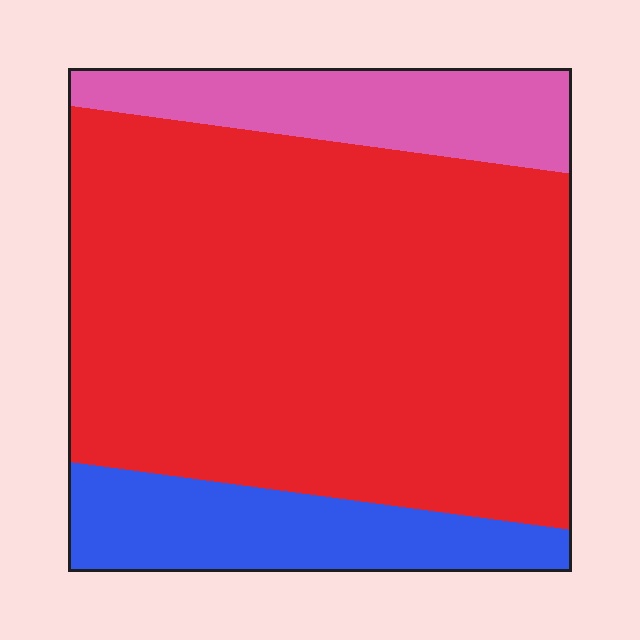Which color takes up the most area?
Red, at roughly 70%.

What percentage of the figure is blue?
Blue takes up about one sixth (1/6) of the figure.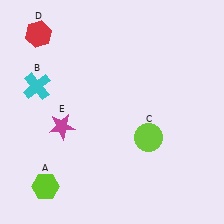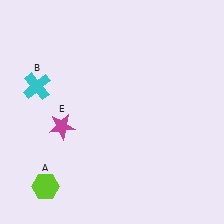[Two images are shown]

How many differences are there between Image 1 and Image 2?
There are 2 differences between the two images.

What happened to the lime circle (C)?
The lime circle (C) was removed in Image 2. It was in the bottom-right area of Image 1.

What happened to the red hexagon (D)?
The red hexagon (D) was removed in Image 2. It was in the top-left area of Image 1.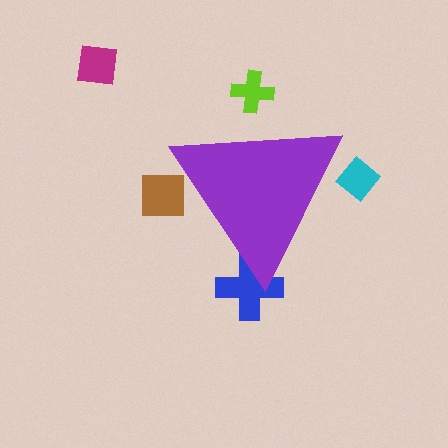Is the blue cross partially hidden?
Yes, the blue cross is partially hidden behind the purple triangle.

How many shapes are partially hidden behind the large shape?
4 shapes are partially hidden.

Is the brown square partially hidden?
Yes, the brown square is partially hidden behind the purple triangle.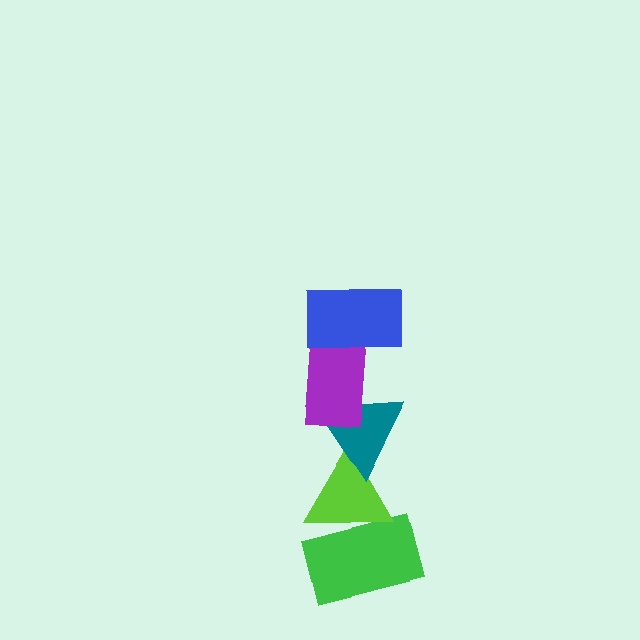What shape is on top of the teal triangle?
The purple rectangle is on top of the teal triangle.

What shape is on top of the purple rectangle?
The blue rectangle is on top of the purple rectangle.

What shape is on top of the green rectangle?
The lime triangle is on top of the green rectangle.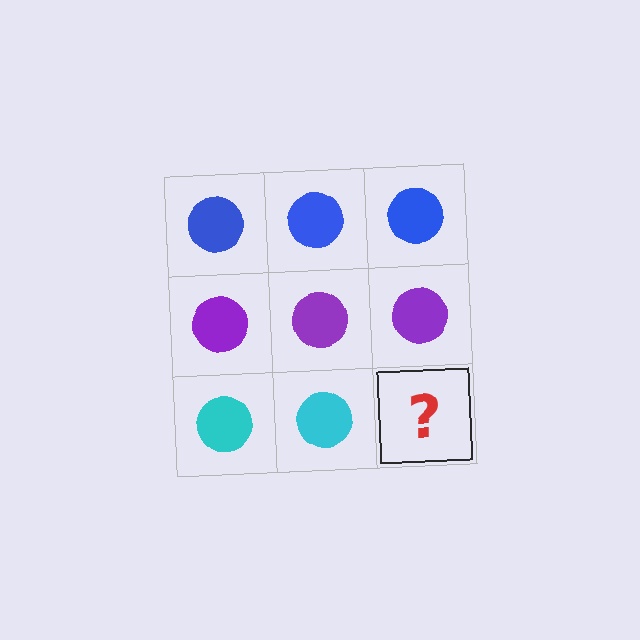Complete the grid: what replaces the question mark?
The question mark should be replaced with a cyan circle.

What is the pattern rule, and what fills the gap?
The rule is that each row has a consistent color. The gap should be filled with a cyan circle.